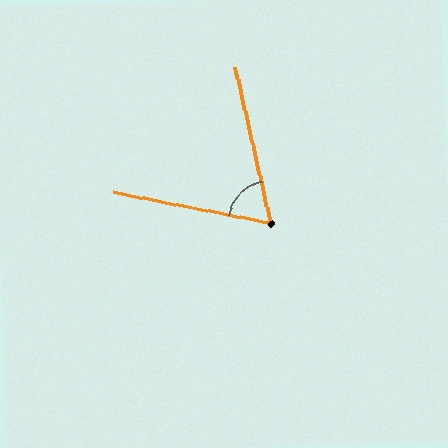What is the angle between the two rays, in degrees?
Approximately 66 degrees.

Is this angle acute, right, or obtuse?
It is acute.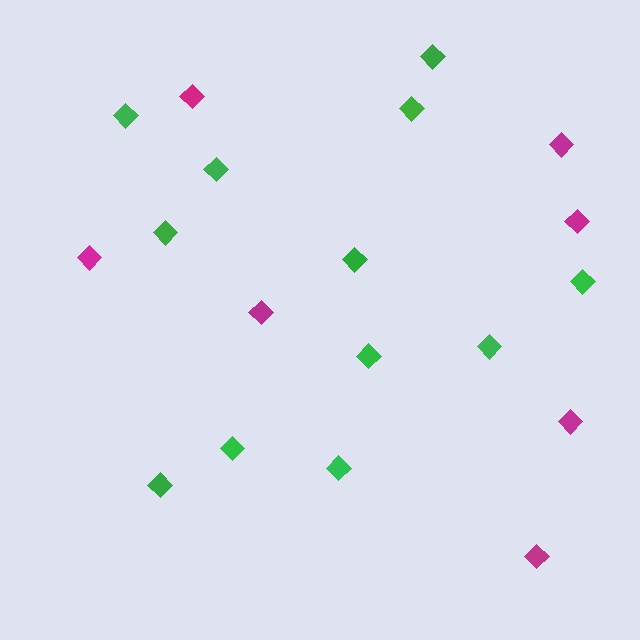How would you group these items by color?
There are 2 groups: one group of green diamonds (12) and one group of magenta diamonds (7).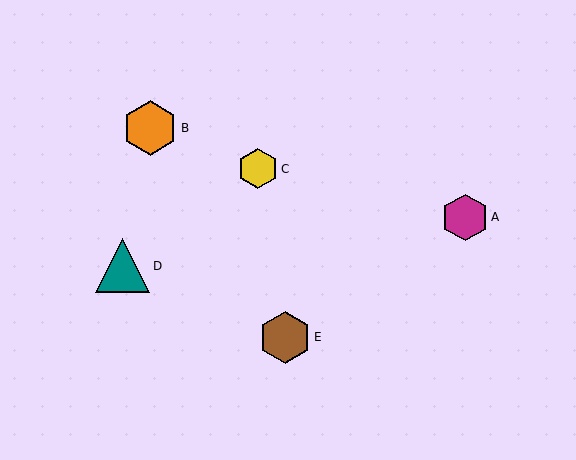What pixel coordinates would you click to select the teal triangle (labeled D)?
Click at (123, 266) to select the teal triangle D.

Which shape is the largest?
The orange hexagon (labeled B) is the largest.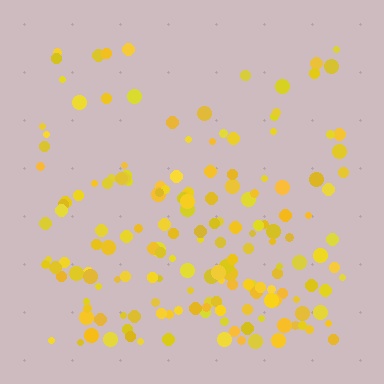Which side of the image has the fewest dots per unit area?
The top.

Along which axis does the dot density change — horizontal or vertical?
Vertical.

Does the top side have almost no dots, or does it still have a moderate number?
Still a moderate number, just noticeably fewer than the bottom.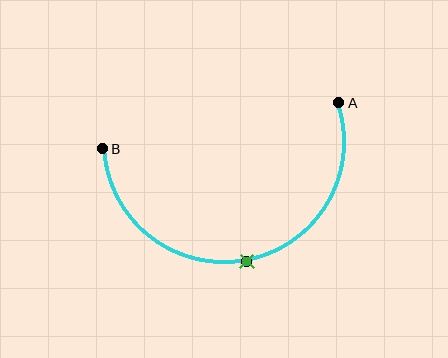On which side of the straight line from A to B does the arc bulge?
The arc bulges below the straight line connecting A and B.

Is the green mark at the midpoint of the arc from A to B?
Yes. The green mark lies on the arc at equal arc-length from both A and B — it is the arc midpoint.